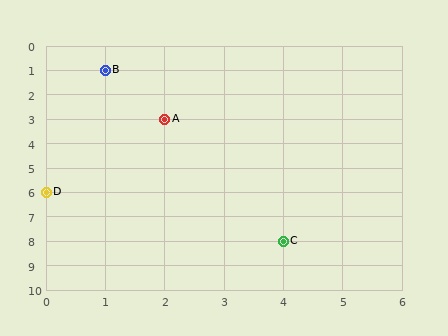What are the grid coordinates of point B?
Point B is at grid coordinates (1, 1).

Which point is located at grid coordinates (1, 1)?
Point B is at (1, 1).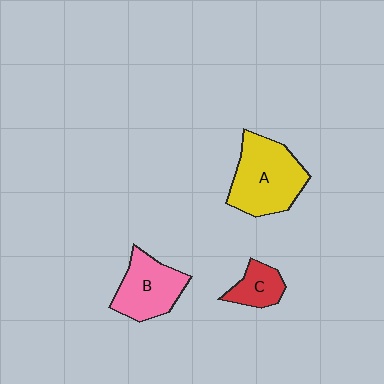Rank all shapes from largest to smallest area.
From largest to smallest: A (yellow), B (pink), C (red).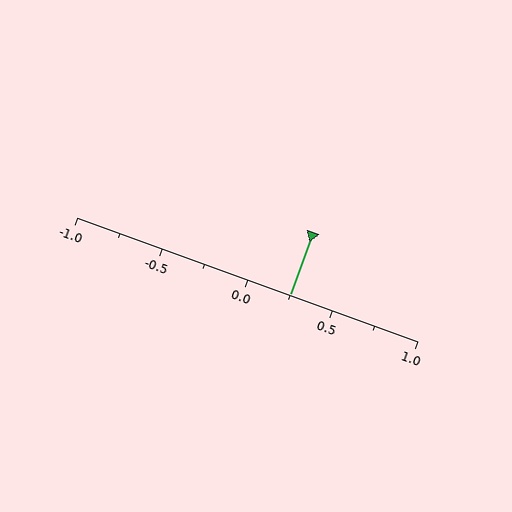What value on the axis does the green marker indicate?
The marker indicates approximately 0.25.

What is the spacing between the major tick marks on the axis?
The major ticks are spaced 0.5 apart.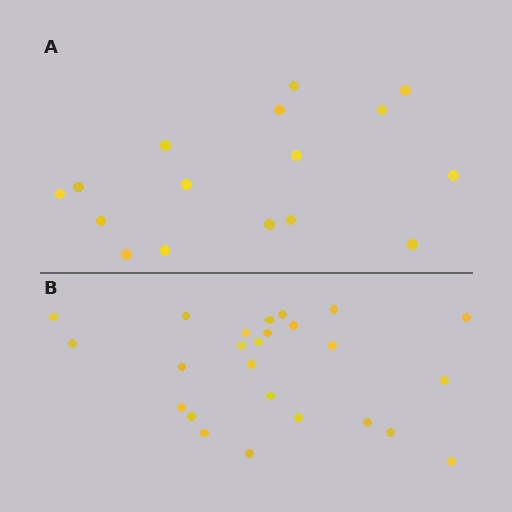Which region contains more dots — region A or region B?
Region B (the bottom region) has more dots.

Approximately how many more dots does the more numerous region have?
Region B has roughly 8 or so more dots than region A.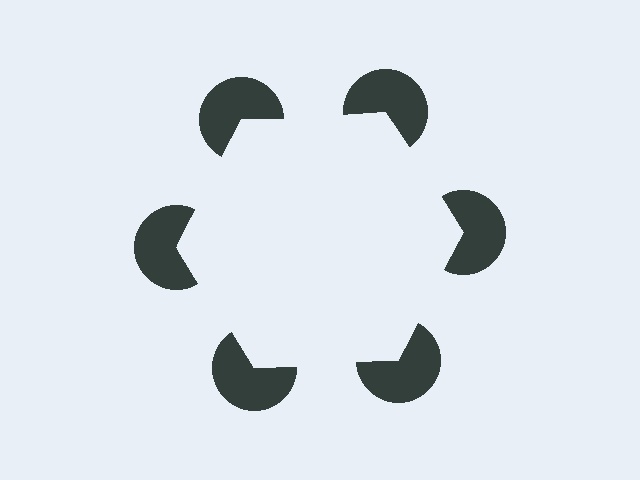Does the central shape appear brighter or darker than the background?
It typically appears slightly brighter than the background, even though no actual brightness change is drawn.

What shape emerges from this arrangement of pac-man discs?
An illusory hexagon — its edges are inferred from the aligned wedge cuts in the pac-man discs, not physically drawn.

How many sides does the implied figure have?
6 sides.